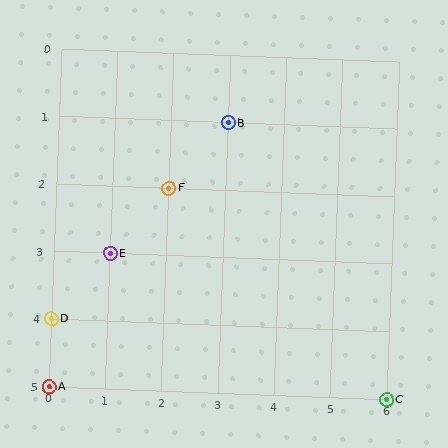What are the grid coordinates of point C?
Point C is at grid coordinates (6, 5).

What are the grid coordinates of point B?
Point B is at grid coordinates (3, 1).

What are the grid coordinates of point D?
Point D is at grid coordinates (0, 4).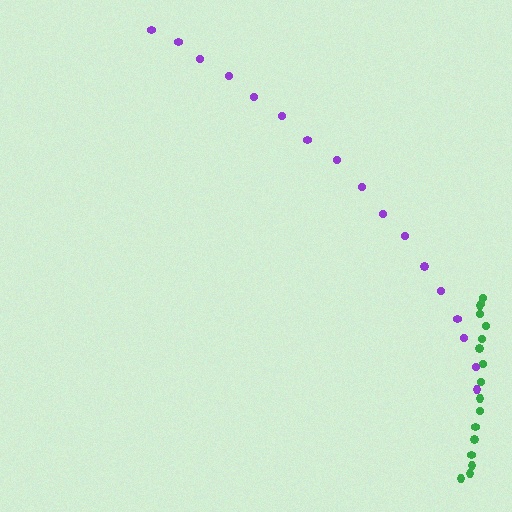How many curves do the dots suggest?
There are 2 distinct paths.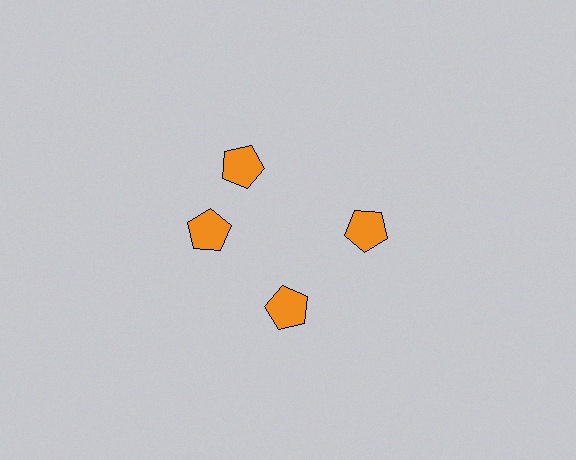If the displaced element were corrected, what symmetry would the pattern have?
It would have 4-fold rotational symmetry — the pattern would map onto itself every 90 degrees.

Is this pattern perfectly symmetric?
No. The 4 orange pentagons are arranged in a ring, but one element near the 12 o'clock position is rotated out of alignment along the ring, breaking the 4-fold rotational symmetry.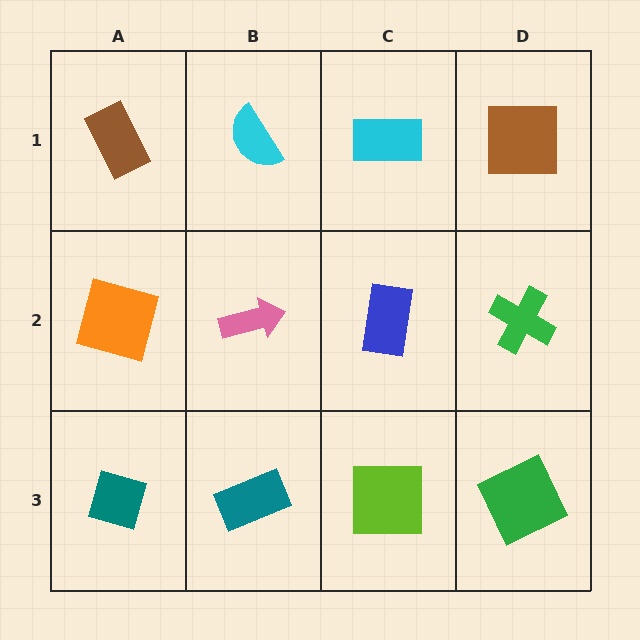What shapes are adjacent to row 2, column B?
A cyan semicircle (row 1, column B), a teal rectangle (row 3, column B), an orange square (row 2, column A), a blue rectangle (row 2, column C).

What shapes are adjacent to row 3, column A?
An orange square (row 2, column A), a teal rectangle (row 3, column B).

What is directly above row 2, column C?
A cyan rectangle.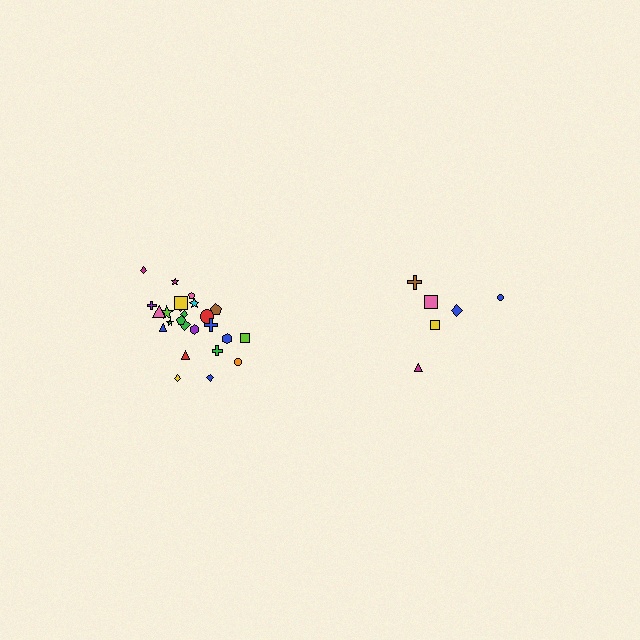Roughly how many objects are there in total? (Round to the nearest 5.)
Roughly 30 objects in total.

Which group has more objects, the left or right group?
The left group.